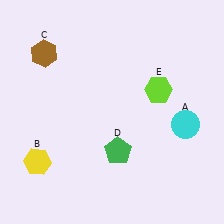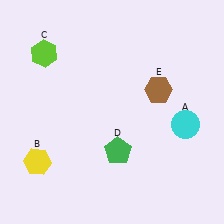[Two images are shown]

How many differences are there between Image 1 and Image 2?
There are 2 differences between the two images.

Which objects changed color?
C changed from brown to lime. E changed from lime to brown.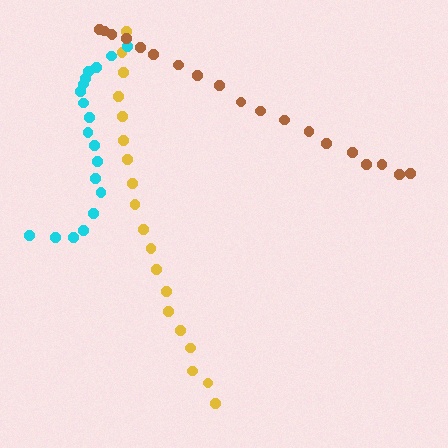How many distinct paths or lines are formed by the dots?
There are 3 distinct paths.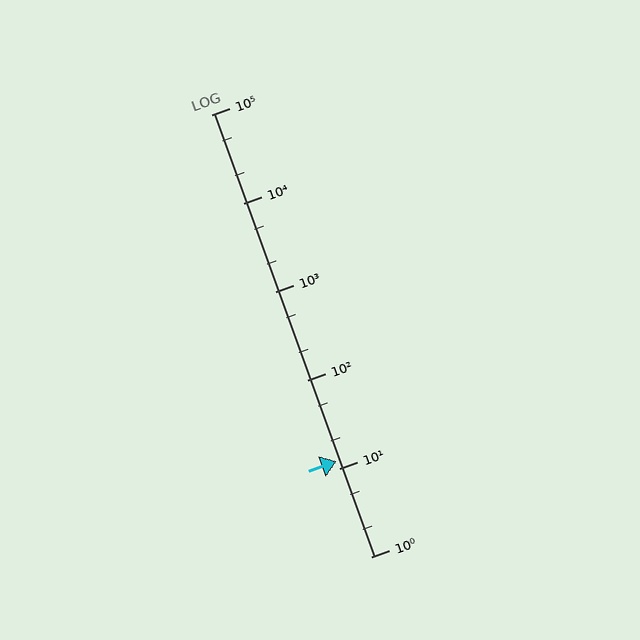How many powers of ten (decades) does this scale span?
The scale spans 5 decades, from 1 to 100000.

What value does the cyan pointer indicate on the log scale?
The pointer indicates approximately 12.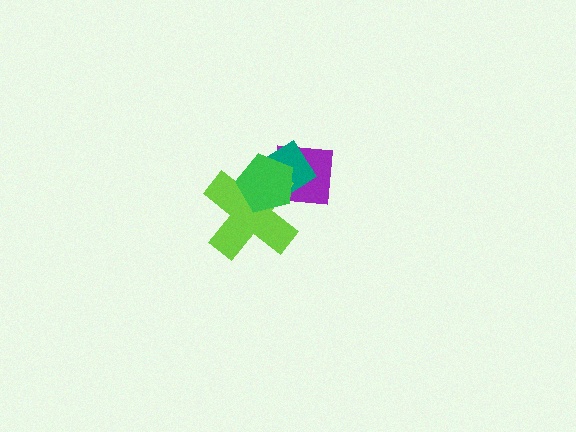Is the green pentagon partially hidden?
No, no other shape covers it.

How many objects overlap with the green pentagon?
3 objects overlap with the green pentagon.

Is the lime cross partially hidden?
Yes, it is partially covered by another shape.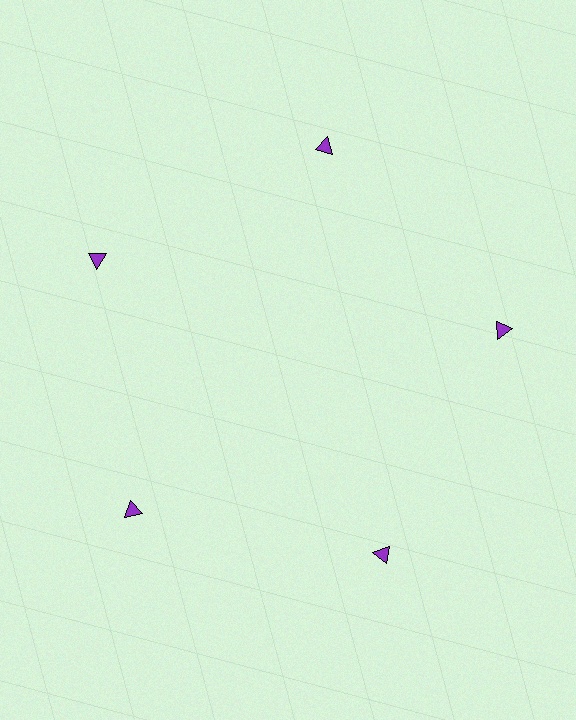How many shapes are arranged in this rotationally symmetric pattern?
There are 5 shapes, arranged in 5 groups of 1.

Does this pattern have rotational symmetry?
Yes, this pattern has 5-fold rotational symmetry. It looks the same after rotating 72 degrees around the center.